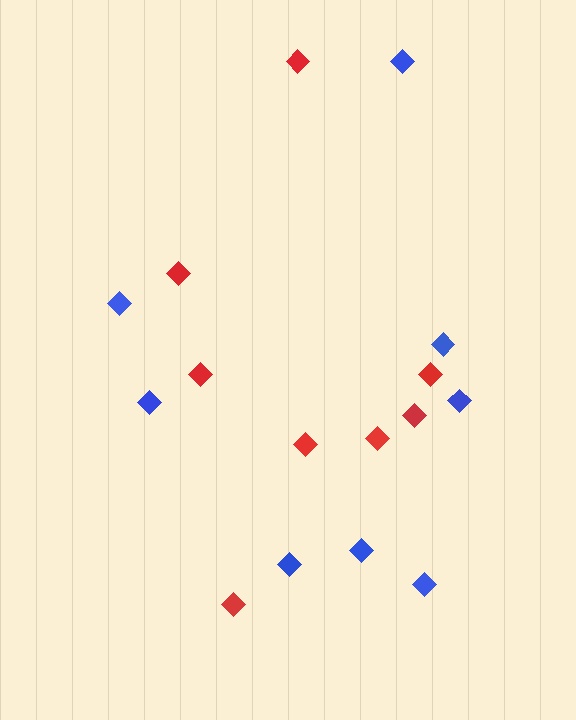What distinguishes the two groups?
There are 2 groups: one group of red diamonds (8) and one group of blue diamonds (8).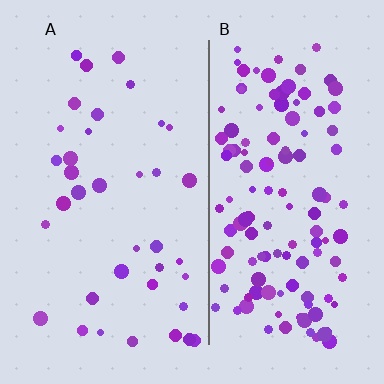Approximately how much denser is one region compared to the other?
Approximately 3.4× — region B over region A.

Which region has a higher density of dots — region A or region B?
B (the right).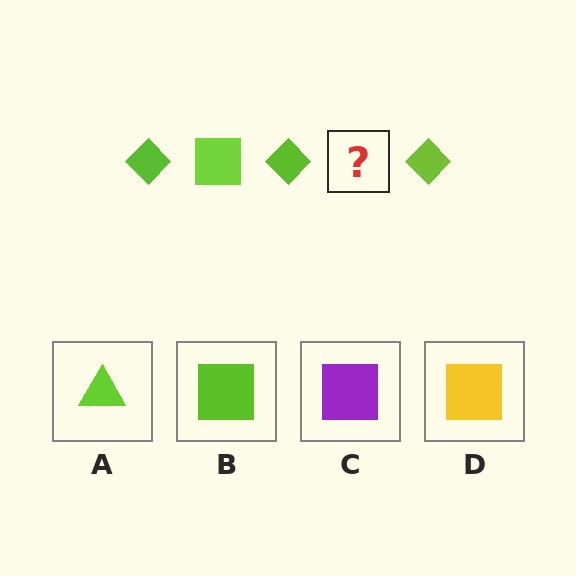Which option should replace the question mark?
Option B.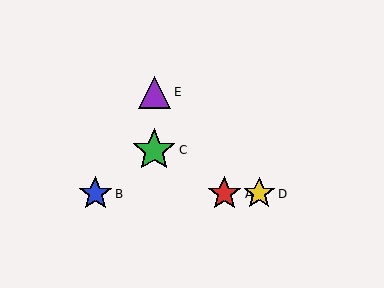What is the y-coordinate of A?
Object A is at y≈194.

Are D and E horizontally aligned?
No, D is at y≈194 and E is at y≈92.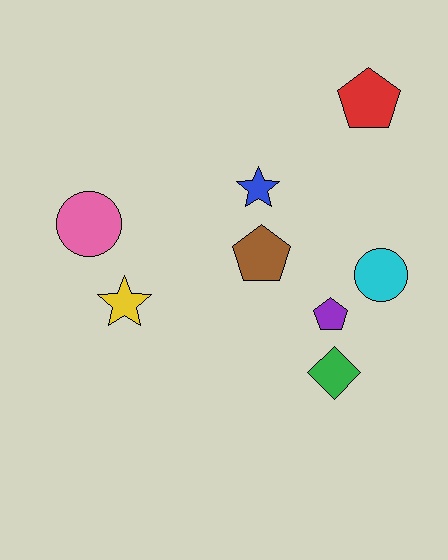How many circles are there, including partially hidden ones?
There are 2 circles.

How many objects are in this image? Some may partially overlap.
There are 8 objects.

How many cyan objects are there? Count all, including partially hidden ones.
There is 1 cyan object.